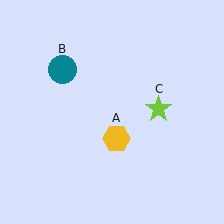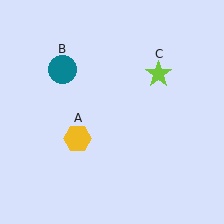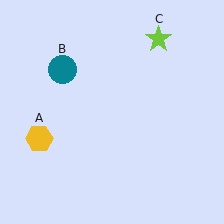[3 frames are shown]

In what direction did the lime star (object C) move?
The lime star (object C) moved up.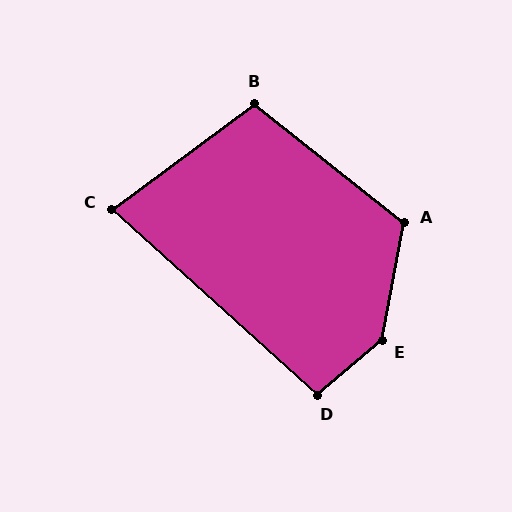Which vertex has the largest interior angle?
E, at approximately 141 degrees.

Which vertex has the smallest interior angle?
C, at approximately 79 degrees.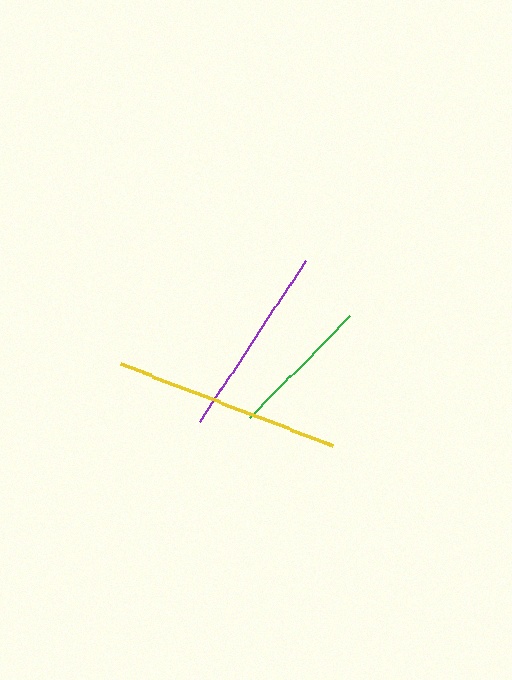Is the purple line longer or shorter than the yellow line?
The yellow line is longer than the purple line.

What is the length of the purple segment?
The purple segment is approximately 194 pixels long.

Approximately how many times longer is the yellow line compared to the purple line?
The yellow line is approximately 1.2 times the length of the purple line.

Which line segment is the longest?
The yellow line is the longest at approximately 228 pixels.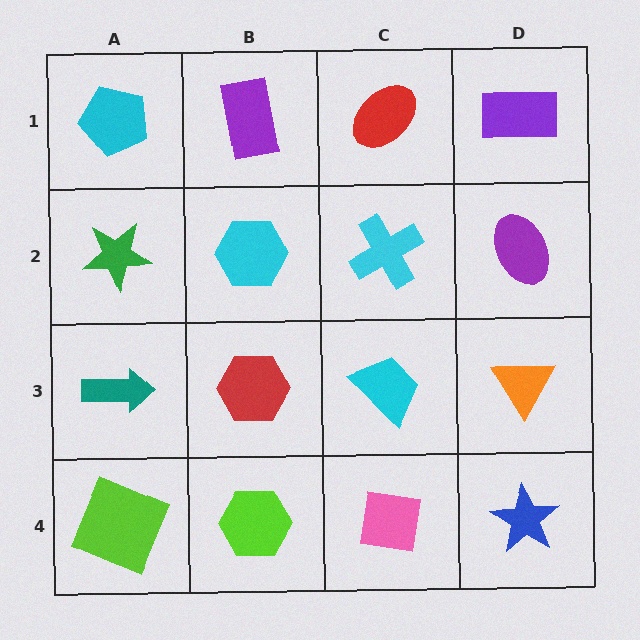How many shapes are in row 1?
4 shapes.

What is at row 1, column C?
A red ellipse.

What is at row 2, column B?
A cyan hexagon.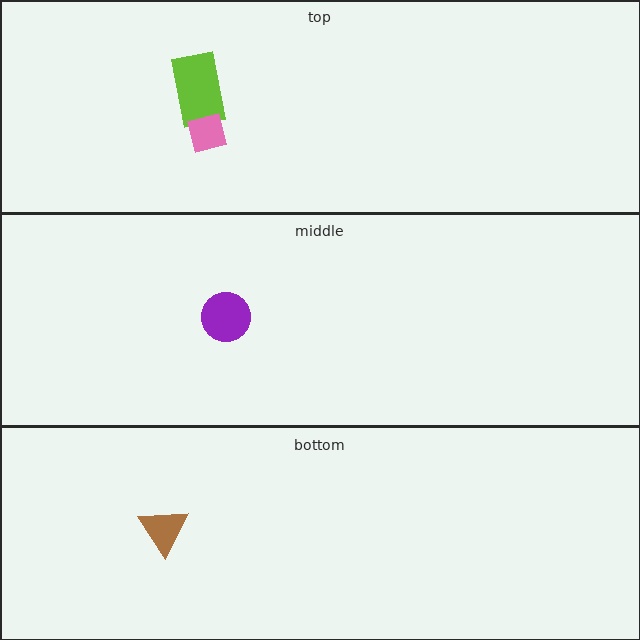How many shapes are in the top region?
2.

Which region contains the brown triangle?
The bottom region.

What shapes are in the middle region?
The purple circle.